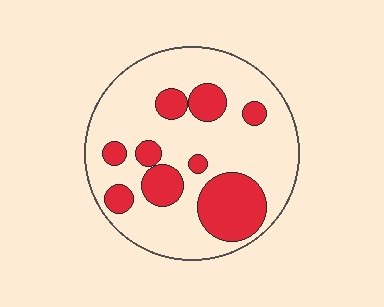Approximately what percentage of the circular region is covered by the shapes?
Approximately 25%.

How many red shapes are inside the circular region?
9.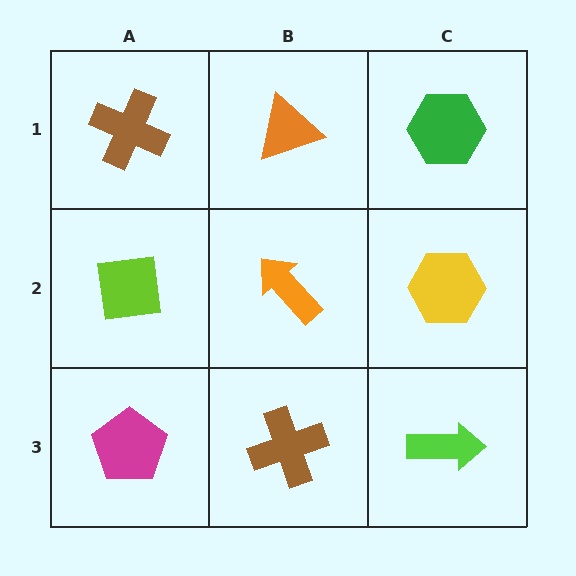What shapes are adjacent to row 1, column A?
A lime square (row 2, column A), an orange triangle (row 1, column B).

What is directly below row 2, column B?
A brown cross.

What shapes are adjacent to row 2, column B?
An orange triangle (row 1, column B), a brown cross (row 3, column B), a lime square (row 2, column A), a yellow hexagon (row 2, column C).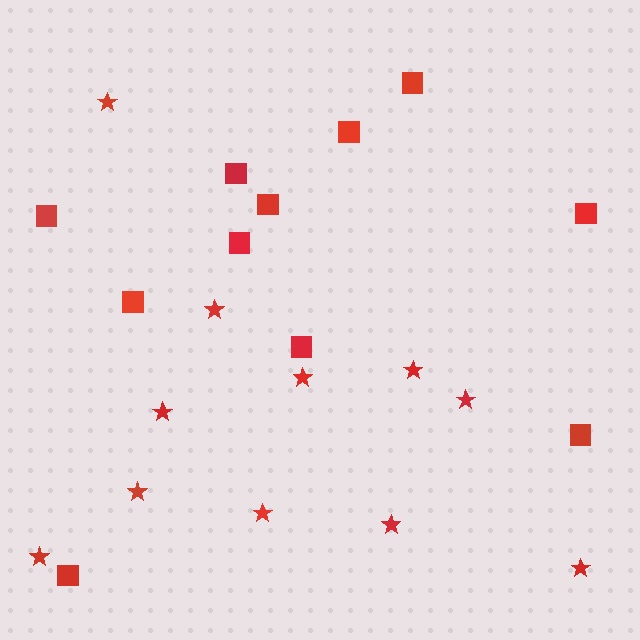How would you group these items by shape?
There are 2 groups: one group of squares (11) and one group of stars (11).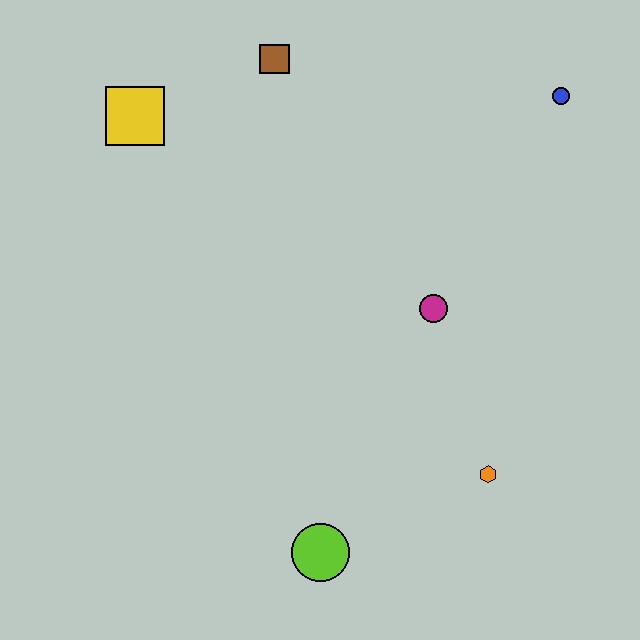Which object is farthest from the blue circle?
The lime circle is farthest from the blue circle.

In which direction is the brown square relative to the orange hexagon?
The brown square is above the orange hexagon.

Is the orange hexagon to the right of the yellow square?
Yes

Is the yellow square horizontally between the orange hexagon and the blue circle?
No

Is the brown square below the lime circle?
No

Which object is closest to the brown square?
The yellow square is closest to the brown square.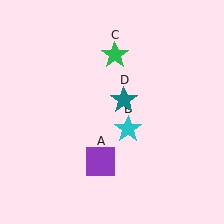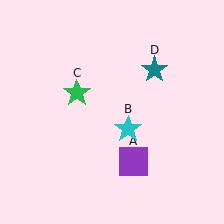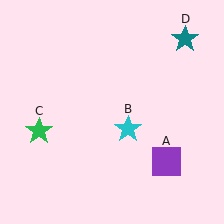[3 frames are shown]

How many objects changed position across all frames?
3 objects changed position: purple square (object A), green star (object C), teal star (object D).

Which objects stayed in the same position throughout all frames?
Cyan star (object B) remained stationary.